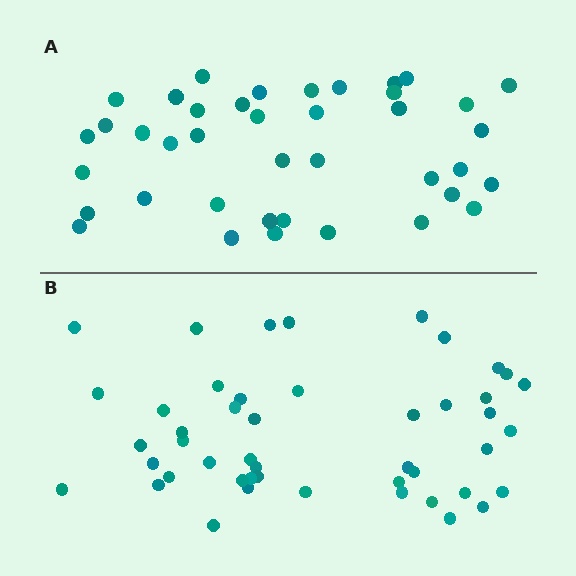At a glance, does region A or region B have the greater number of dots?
Region B (the bottom region) has more dots.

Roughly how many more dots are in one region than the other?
Region B has roughly 8 or so more dots than region A.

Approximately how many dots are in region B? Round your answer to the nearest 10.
About 50 dots. (The exact count is 47, which rounds to 50.)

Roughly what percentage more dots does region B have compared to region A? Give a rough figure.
About 20% more.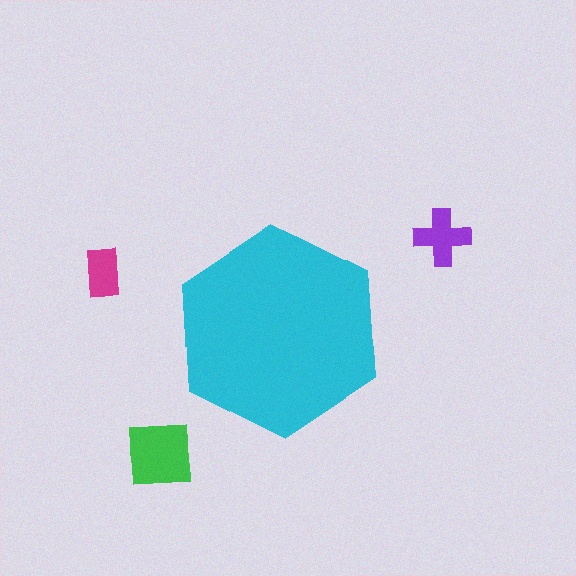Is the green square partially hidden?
No, the green square is fully visible.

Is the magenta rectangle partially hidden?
No, the magenta rectangle is fully visible.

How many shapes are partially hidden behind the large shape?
0 shapes are partially hidden.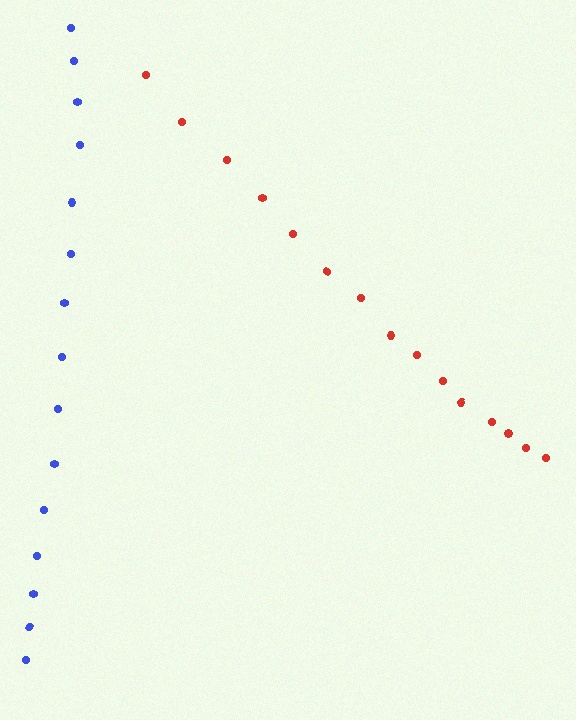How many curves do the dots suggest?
There are 2 distinct paths.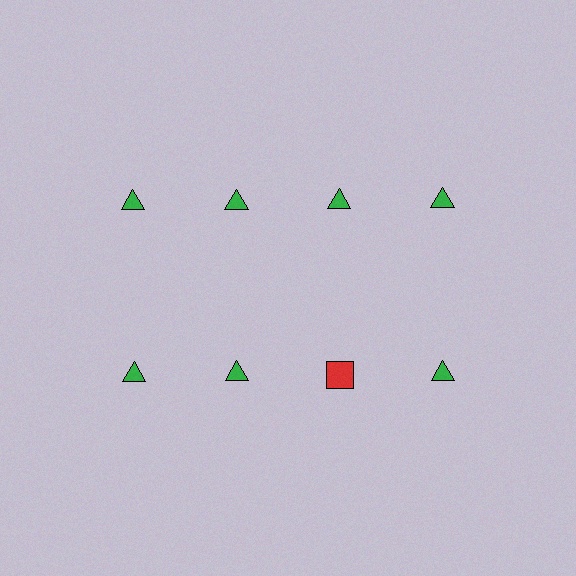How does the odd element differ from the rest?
It differs in both color (red instead of green) and shape (square instead of triangle).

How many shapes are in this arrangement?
There are 8 shapes arranged in a grid pattern.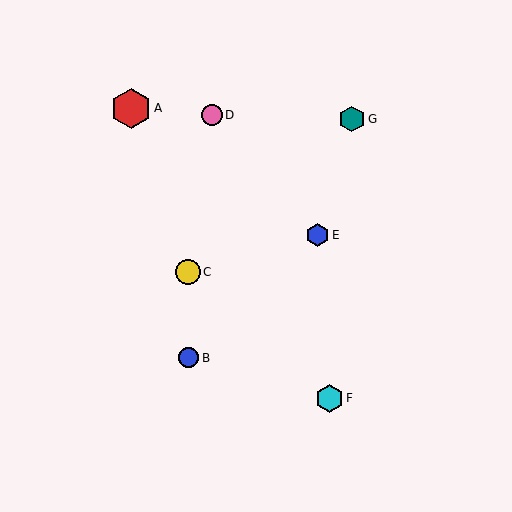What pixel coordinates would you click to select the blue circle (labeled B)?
Click at (189, 358) to select the blue circle B.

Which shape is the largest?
The red hexagon (labeled A) is the largest.